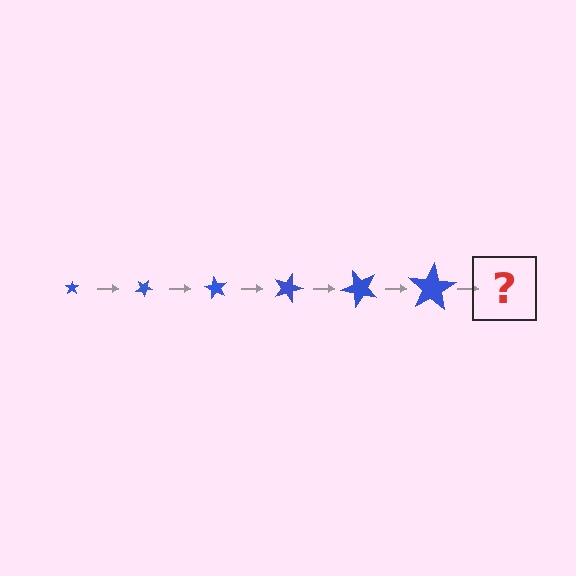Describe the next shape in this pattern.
It should be a star, larger than the previous one and rotated 180 degrees from the start.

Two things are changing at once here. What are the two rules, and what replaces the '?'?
The two rules are that the star grows larger each step and it rotates 30 degrees each step. The '?' should be a star, larger than the previous one and rotated 180 degrees from the start.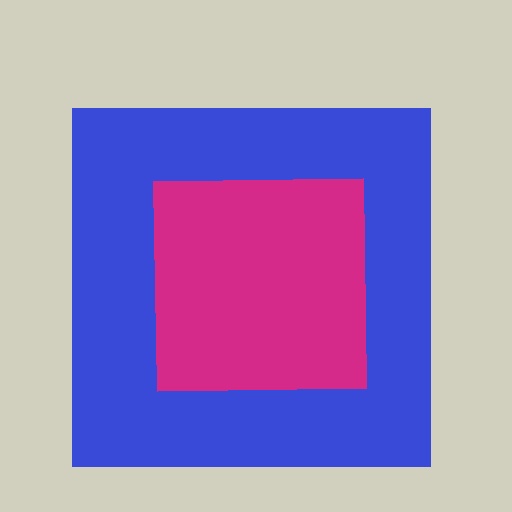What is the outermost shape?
The blue square.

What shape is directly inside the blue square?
The magenta square.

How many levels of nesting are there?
2.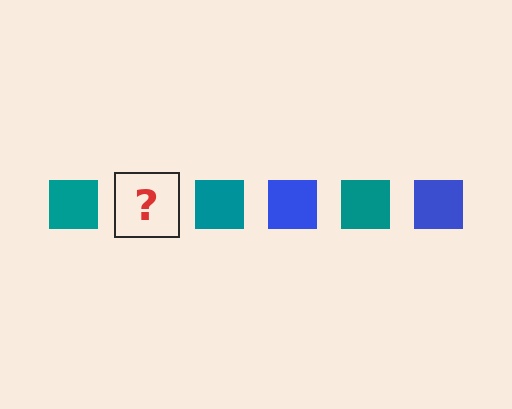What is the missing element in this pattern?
The missing element is a blue square.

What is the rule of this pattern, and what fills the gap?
The rule is that the pattern cycles through teal, blue squares. The gap should be filled with a blue square.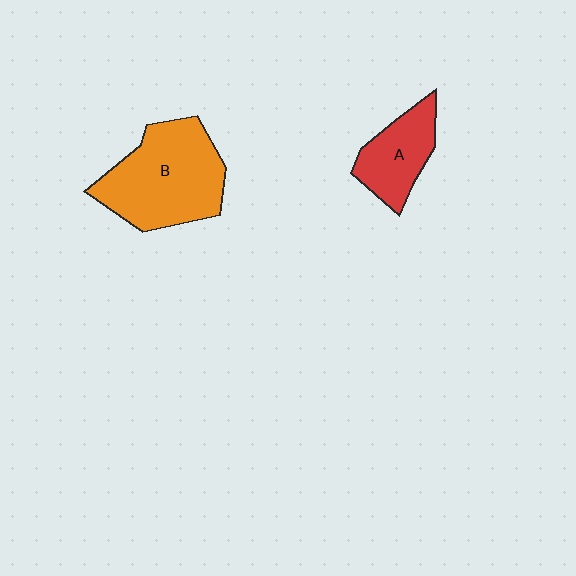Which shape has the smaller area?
Shape A (red).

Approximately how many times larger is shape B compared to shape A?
Approximately 1.9 times.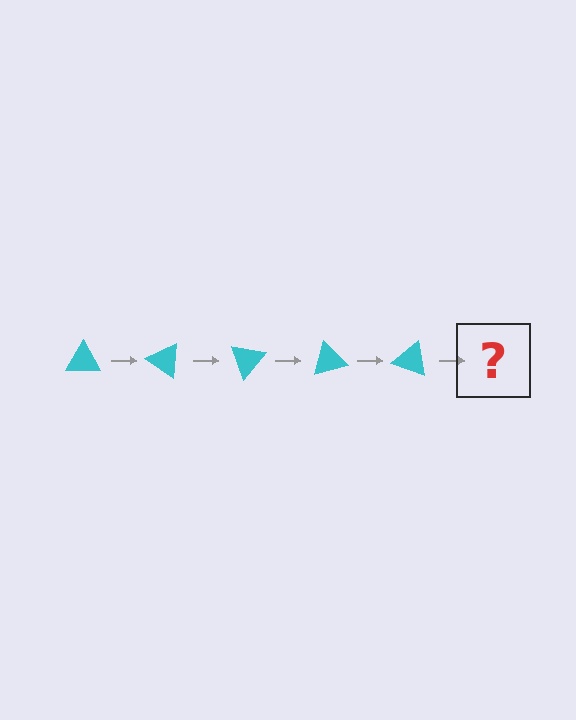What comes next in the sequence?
The next element should be a cyan triangle rotated 175 degrees.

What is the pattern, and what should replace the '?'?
The pattern is that the triangle rotates 35 degrees each step. The '?' should be a cyan triangle rotated 175 degrees.